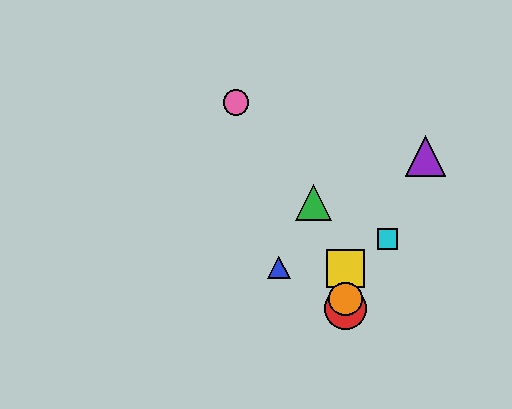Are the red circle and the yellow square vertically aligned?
Yes, both are at x≈345.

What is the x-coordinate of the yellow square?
The yellow square is at x≈345.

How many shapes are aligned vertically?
3 shapes (the red circle, the yellow square, the orange circle) are aligned vertically.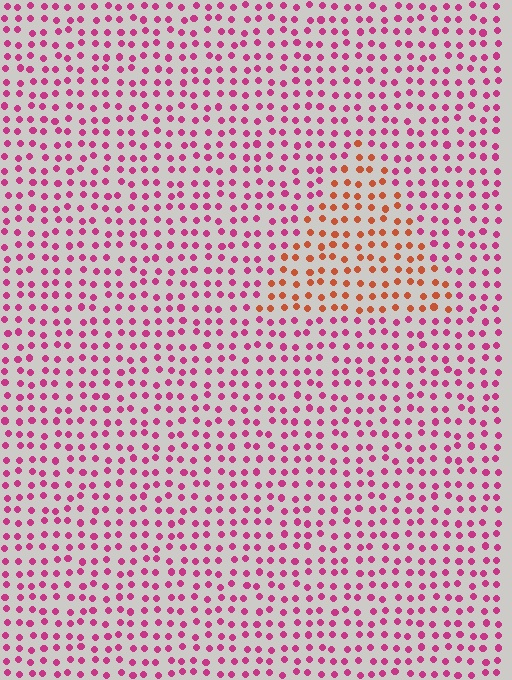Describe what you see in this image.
The image is filled with small magenta elements in a uniform arrangement. A triangle-shaped region is visible where the elements are tinted to a slightly different hue, forming a subtle color boundary.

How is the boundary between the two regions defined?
The boundary is defined purely by a slight shift in hue (about 47 degrees). Spacing, size, and orientation are identical on both sides.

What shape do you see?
I see a triangle.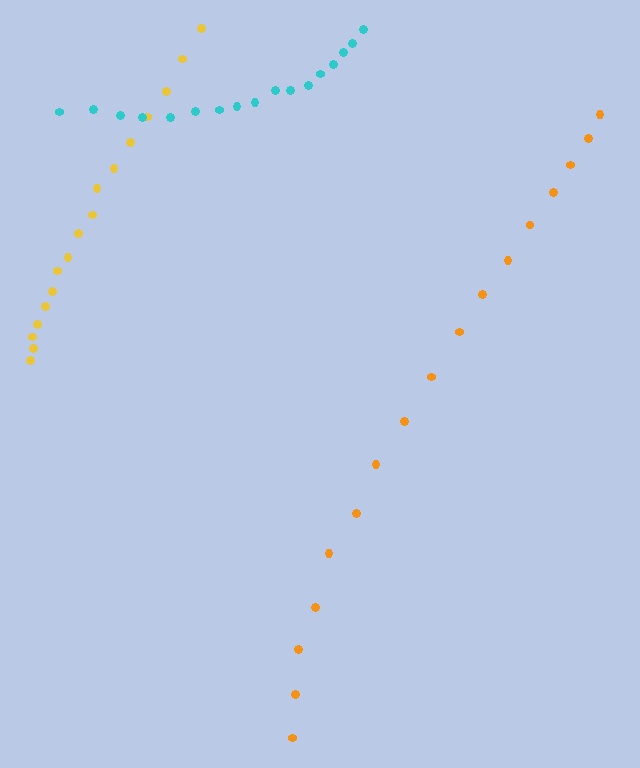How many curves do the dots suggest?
There are 3 distinct paths.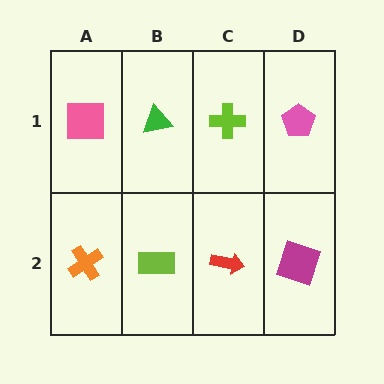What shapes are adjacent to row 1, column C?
A red arrow (row 2, column C), a green triangle (row 1, column B), a pink pentagon (row 1, column D).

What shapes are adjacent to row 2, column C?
A lime cross (row 1, column C), a lime rectangle (row 2, column B), a magenta square (row 2, column D).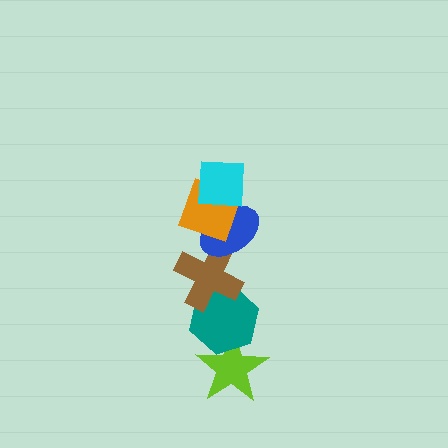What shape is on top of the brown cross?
The blue ellipse is on top of the brown cross.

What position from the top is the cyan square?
The cyan square is 1st from the top.